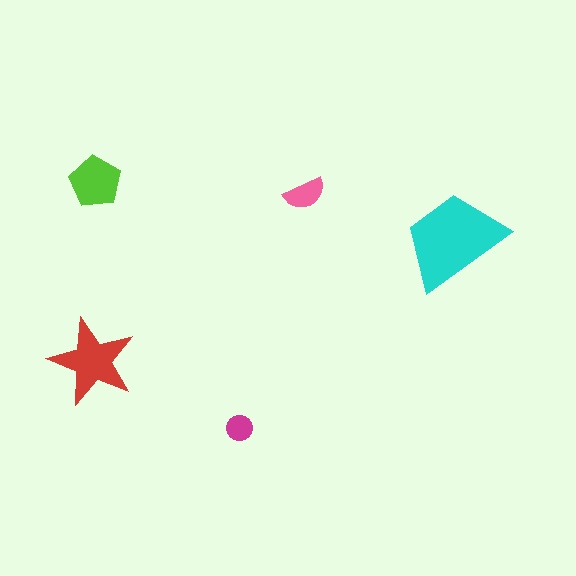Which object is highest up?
The lime pentagon is topmost.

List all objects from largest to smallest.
The cyan trapezoid, the red star, the lime pentagon, the pink semicircle, the magenta circle.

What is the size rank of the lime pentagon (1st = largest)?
3rd.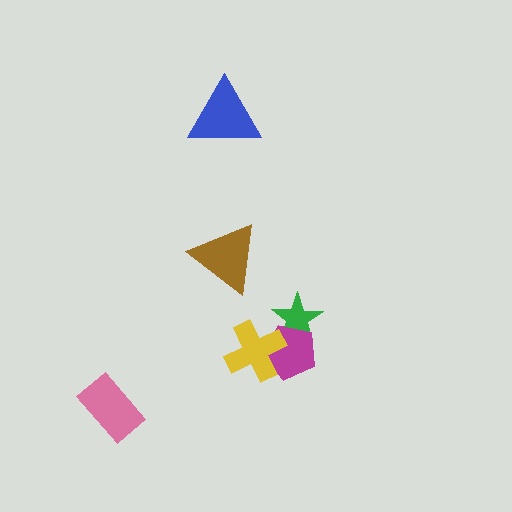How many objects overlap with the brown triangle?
0 objects overlap with the brown triangle.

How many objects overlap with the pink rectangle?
0 objects overlap with the pink rectangle.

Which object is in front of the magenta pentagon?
The yellow cross is in front of the magenta pentagon.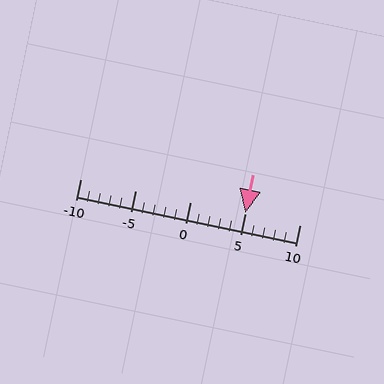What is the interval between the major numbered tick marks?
The major tick marks are spaced 5 units apart.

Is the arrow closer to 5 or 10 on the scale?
The arrow is closer to 5.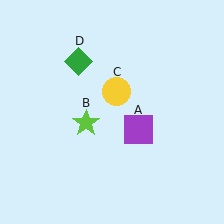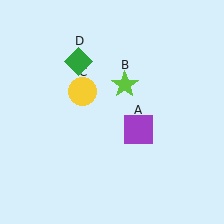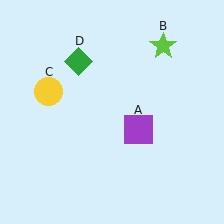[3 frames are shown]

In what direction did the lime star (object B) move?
The lime star (object B) moved up and to the right.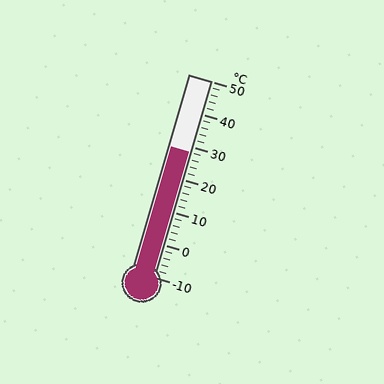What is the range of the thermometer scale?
The thermometer scale ranges from -10°C to 50°C.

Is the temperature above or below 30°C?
The temperature is below 30°C.